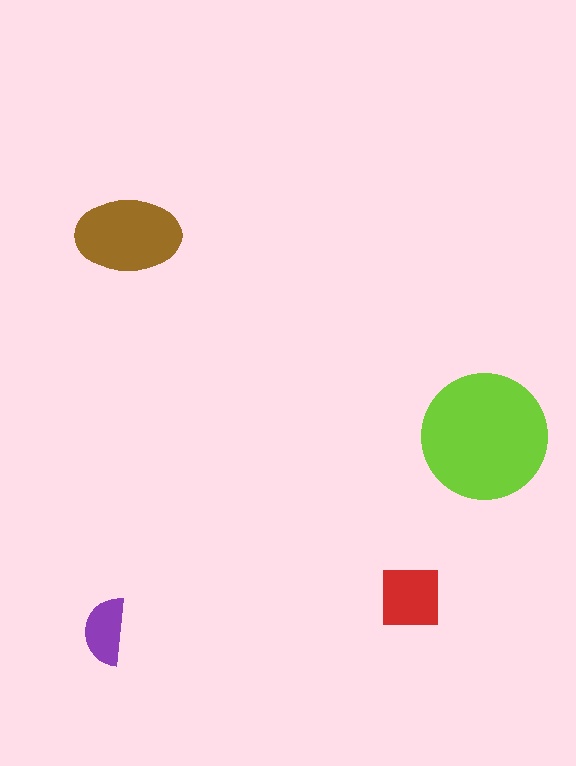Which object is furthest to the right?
The lime circle is rightmost.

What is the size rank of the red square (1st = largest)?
3rd.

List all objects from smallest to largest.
The purple semicircle, the red square, the brown ellipse, the lime circle.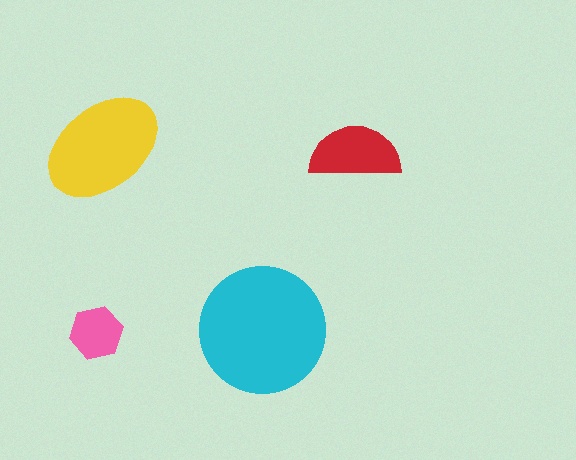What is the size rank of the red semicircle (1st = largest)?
3rd.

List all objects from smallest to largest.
The pink hexagon, the red semicircle, the yellow ellipse, the cyan circle.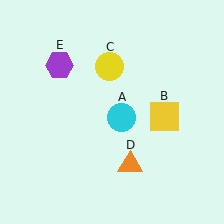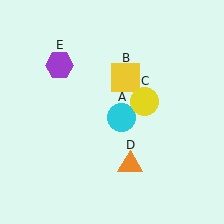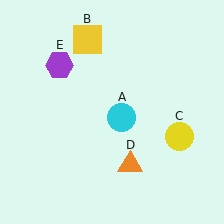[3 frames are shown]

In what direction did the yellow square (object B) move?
The yellow square (object B) moved up and to the left.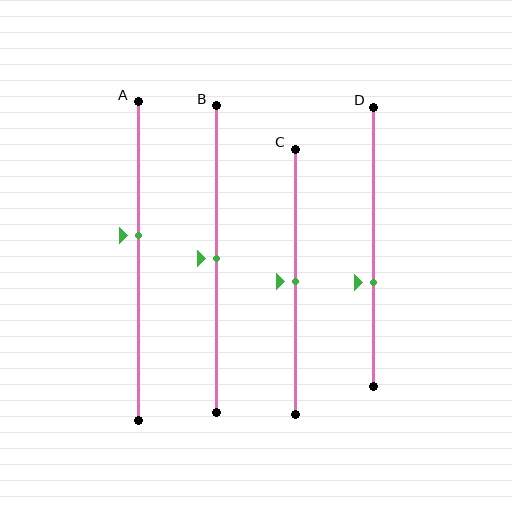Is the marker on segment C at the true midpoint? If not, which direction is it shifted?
Yes, the marker on segment C is at the true midpoint.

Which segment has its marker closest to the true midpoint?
Segment B has its marker closest to the true midpoint.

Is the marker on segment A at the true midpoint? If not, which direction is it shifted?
No, the marker on segment A is shifted upward by about 8% of the segment length.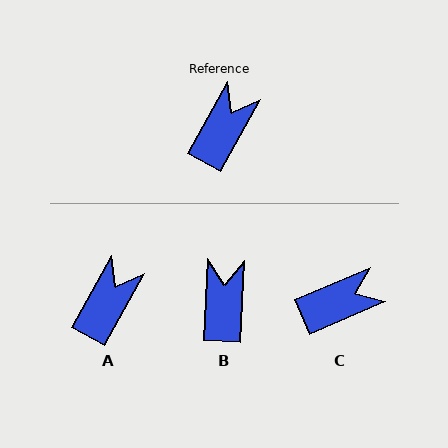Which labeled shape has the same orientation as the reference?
A.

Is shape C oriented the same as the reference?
No, it is off by about 38 degrees.